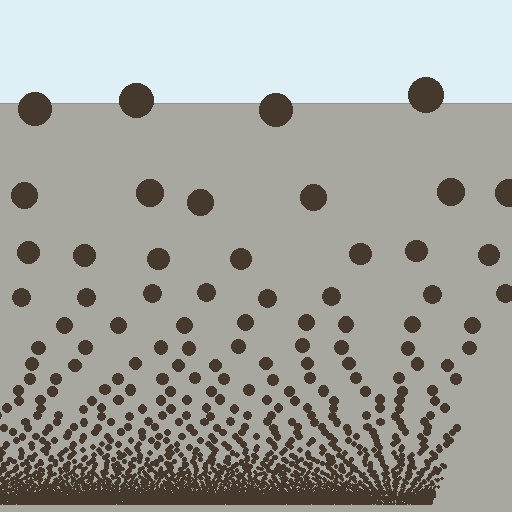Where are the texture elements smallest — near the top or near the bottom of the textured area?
Near the bottom.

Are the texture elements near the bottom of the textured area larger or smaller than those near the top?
Smaller. The gradient is inverted — elements near the bottom are smaller and denser.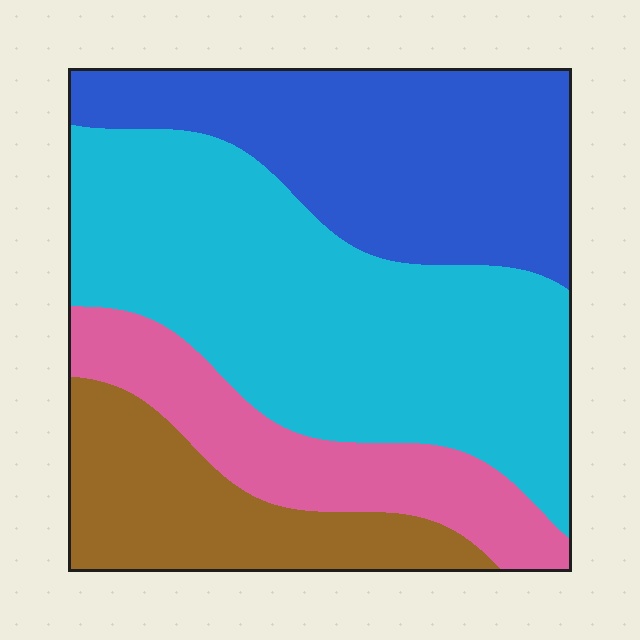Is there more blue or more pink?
Blue.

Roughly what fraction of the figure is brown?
Brown covers 16% of the figure.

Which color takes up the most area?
Cyan, at roughly 40%.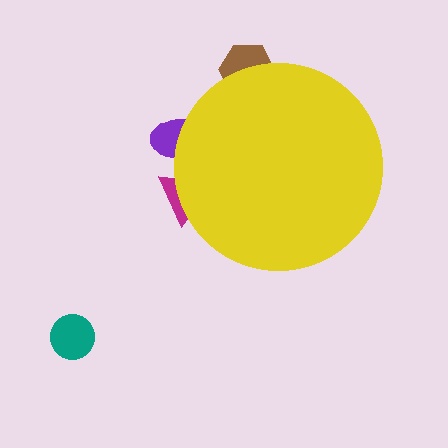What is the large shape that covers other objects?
A yellow circle.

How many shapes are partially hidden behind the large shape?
3 shapes are partially hidden.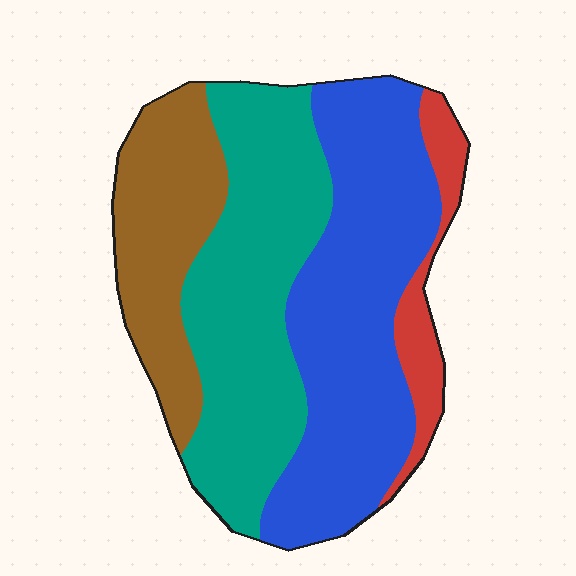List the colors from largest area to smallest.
From largest to smallest: blue, teal, brown, red.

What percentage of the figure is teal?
Teal takes up about one third (1/3) of the figure.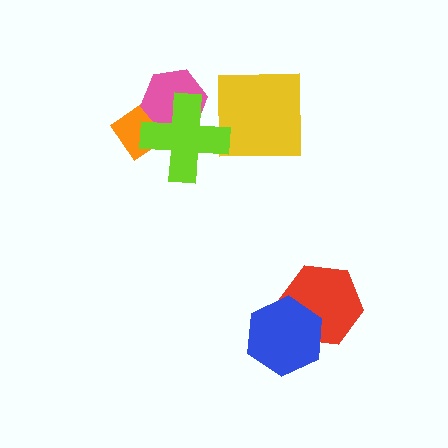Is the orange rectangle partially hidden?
Yes, it is partially covered by another shape.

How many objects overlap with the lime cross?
2 objects overlap with the lime cross.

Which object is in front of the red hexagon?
The blue hexagon is in front of the red hexagon.